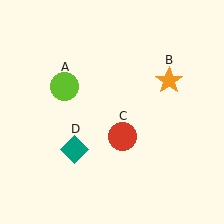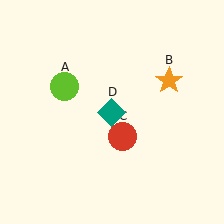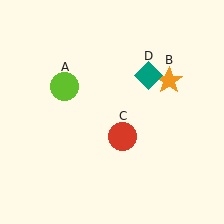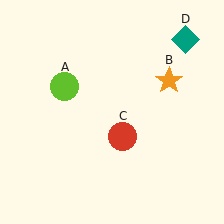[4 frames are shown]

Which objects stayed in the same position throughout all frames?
Lime circle (object A) and orange star (object B) and red circle (object C) remained stationary.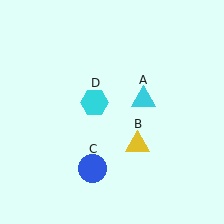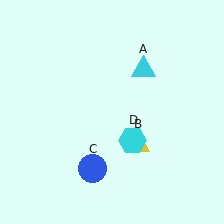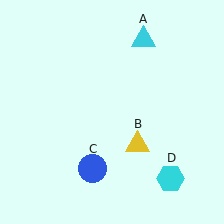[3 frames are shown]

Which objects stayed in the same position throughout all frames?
Yellow triangle (object B) and blue circle (object C) remained stationary.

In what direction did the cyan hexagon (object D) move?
The cyan hexagon (object D) moved down and to the right.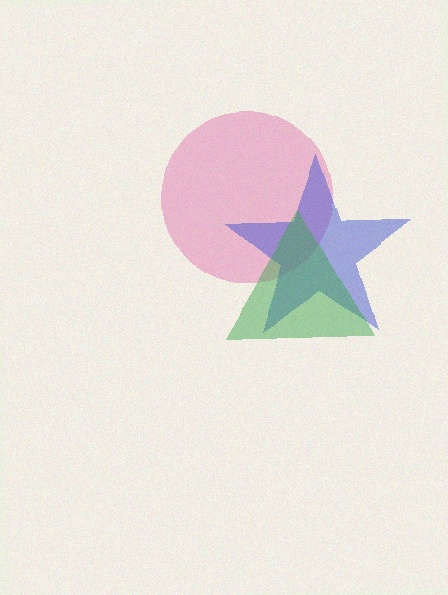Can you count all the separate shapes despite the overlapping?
Yes, there are 3 separate shapes.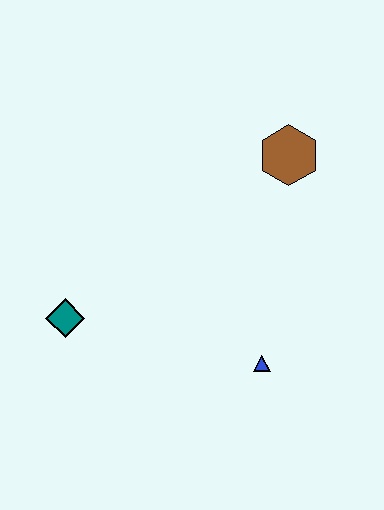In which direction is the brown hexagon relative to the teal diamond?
The brown hexagon is to the right of the teal diamond.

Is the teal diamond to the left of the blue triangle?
Yes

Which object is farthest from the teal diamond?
The brown hexagon is farthest from the teal diamond.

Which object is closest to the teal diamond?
The blue triangle is closest to the teal diamond.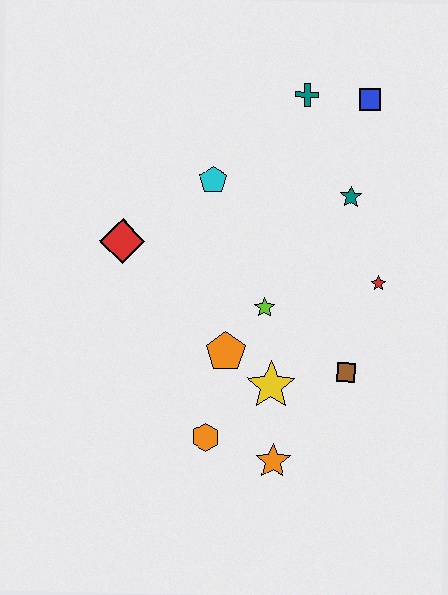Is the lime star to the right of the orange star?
No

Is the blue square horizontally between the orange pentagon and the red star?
Yes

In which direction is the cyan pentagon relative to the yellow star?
The cyan pentagon is above the yellow star.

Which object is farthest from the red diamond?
The blue square is farthest from the red diamond.